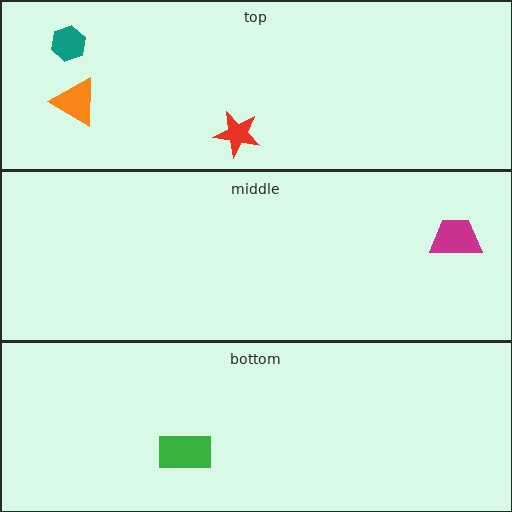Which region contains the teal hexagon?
The top region.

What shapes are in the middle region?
The magenta trapezoid.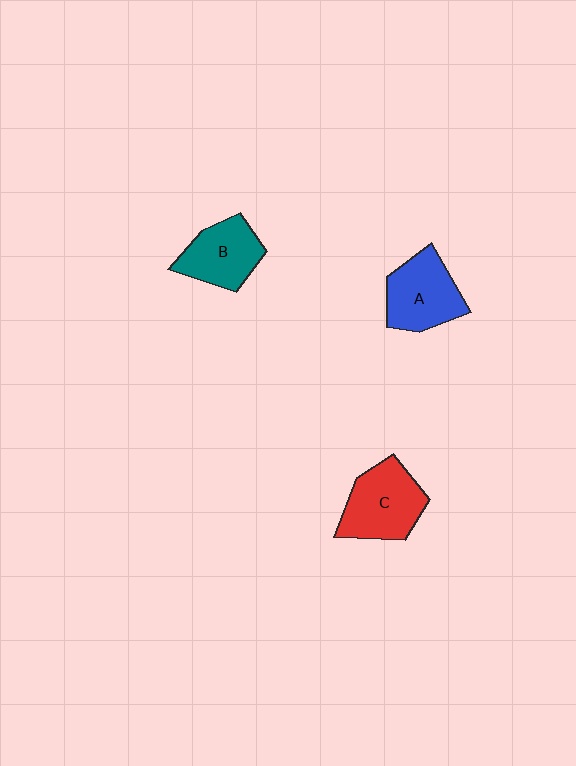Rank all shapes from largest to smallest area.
From largest to smallest: C (red), A (blue), B (teal).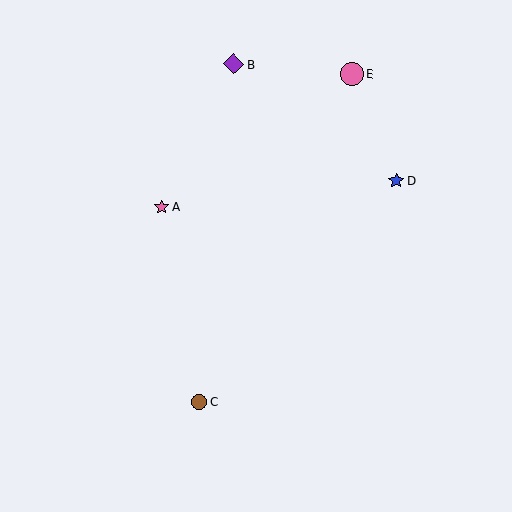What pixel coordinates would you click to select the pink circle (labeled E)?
Click at (352, 74) to select the pink circle E.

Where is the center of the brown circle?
The center of the brown circle is at (199, 401).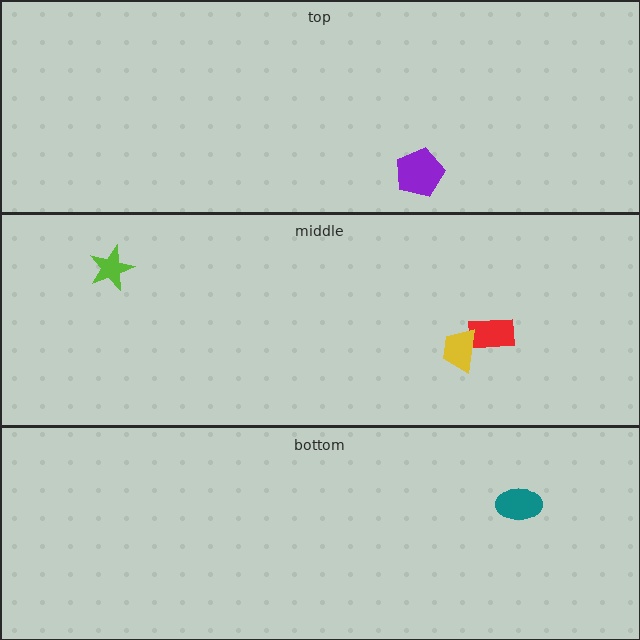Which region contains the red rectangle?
The middle region.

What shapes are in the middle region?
The lime star, the red rectangle, the yellow trapezoid.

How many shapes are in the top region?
1.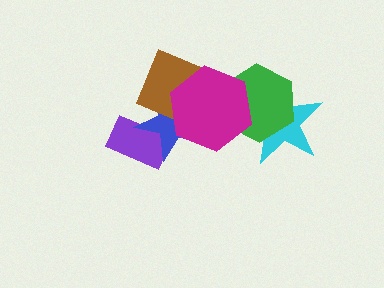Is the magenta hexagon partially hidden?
No, no other shape covers it.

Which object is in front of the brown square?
The magenta hexagon is in front of the brown square.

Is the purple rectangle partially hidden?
Yes, it is partially covered by another shape.